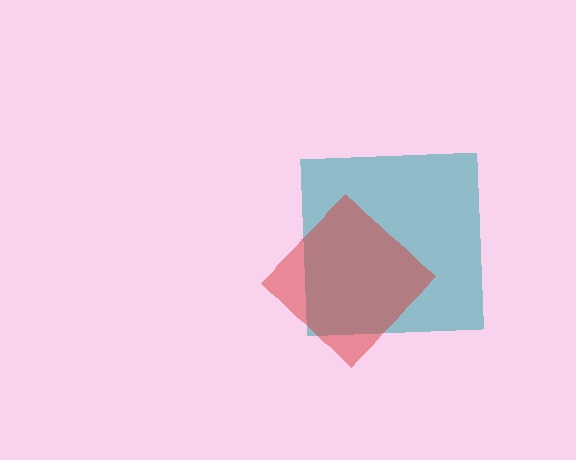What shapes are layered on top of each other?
The layered shapes are: a teal square, a red diamond.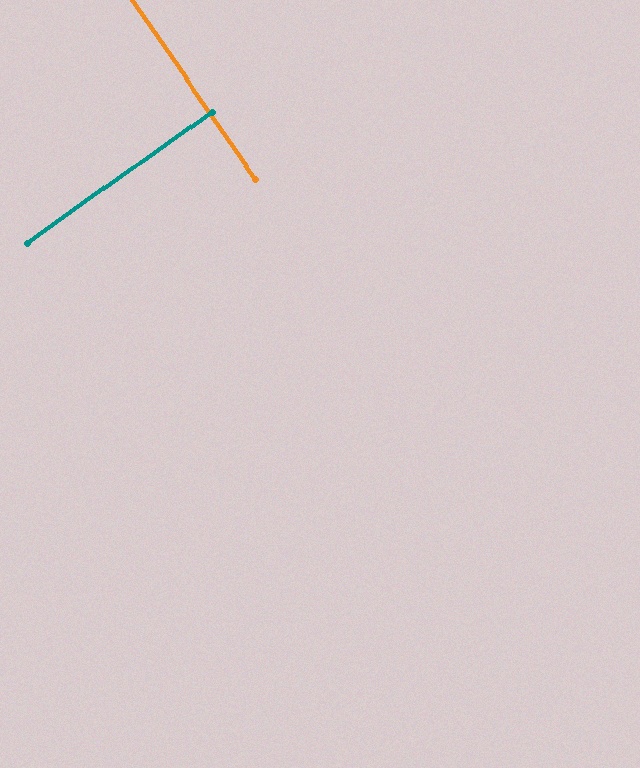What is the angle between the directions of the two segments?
Approximately 89 degrees.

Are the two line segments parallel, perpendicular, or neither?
Perpendicular — they meet at approximately 89°.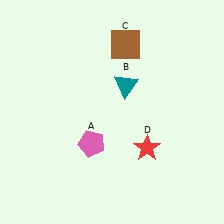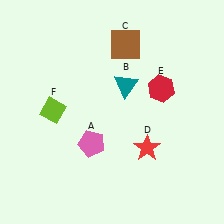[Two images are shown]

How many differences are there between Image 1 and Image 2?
There are 2 differences between the two images.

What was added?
A red hexagon (E), a lime diamond (F) were added in Image 2.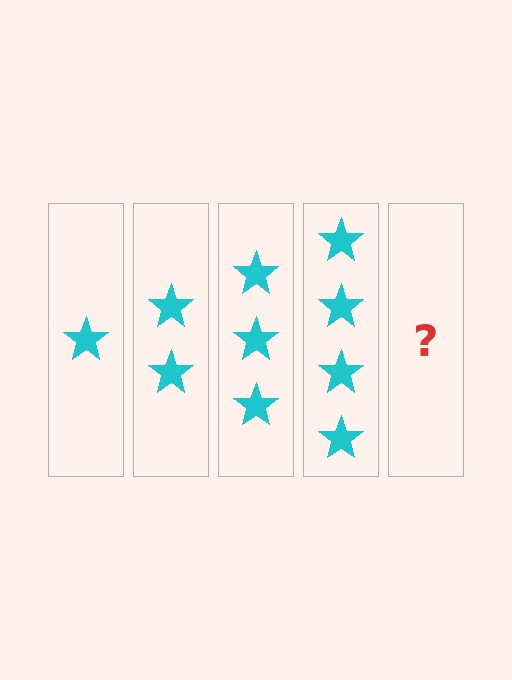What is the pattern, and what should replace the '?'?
The pattern is that each step adds one more star. The '?' should be 5 stars.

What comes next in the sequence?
The next element should be 5 stars.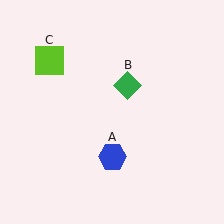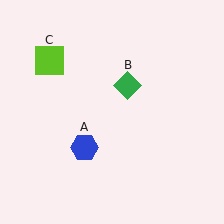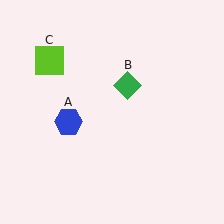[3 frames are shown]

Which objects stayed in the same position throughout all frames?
Green diamond (object B) and lime square (object C) remained stationary.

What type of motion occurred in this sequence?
The blue hexagon (object A) rotated clockwise around the center of the scene.